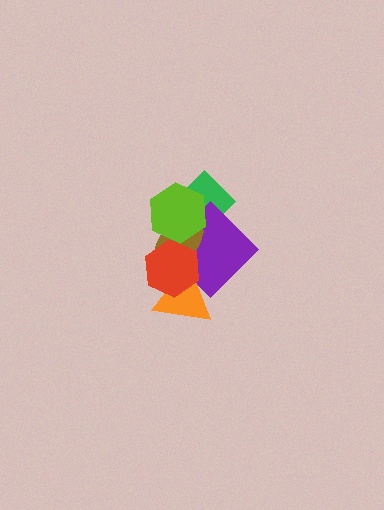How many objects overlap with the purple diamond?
5 objects overlap with the purple diamond.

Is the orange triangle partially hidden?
Yes, it is partially covered by another shape.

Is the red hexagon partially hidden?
No, no other shape covers it.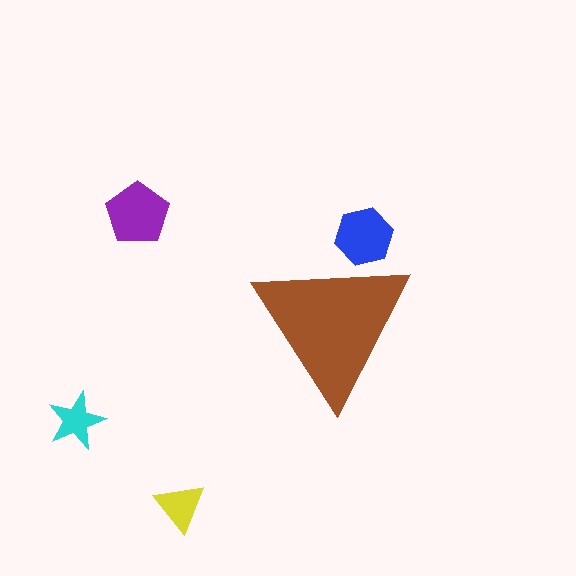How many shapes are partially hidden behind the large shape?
1 shape is partially hidden.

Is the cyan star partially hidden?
No, the cyan star is fully visible.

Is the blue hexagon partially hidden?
Yes, the blue hexagon is partially hidden behind the brown triangle.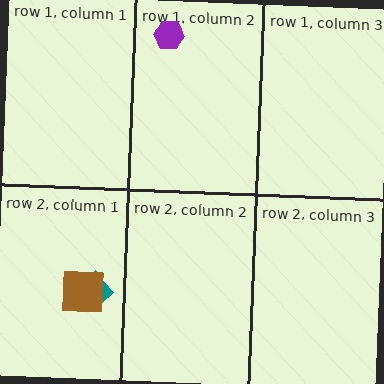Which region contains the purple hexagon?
The row 1, column 2 region.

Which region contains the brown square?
The row 2, column 1 region.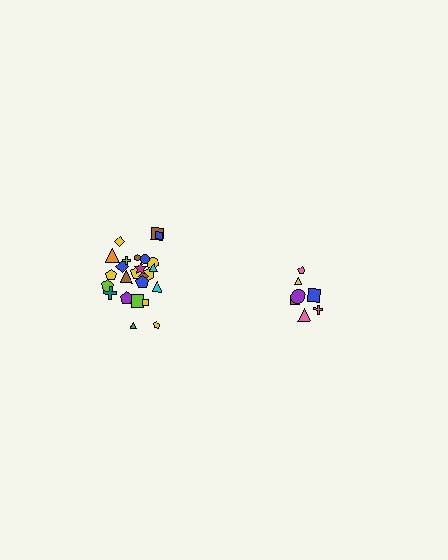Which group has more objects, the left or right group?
The left group.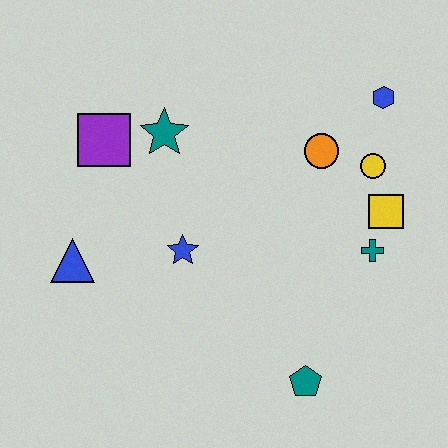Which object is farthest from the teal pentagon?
The purple square is farthest from the teal pentagon.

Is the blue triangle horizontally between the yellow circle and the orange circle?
No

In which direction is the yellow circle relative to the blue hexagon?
The yellow circle is below the blue hexagon.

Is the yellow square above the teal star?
No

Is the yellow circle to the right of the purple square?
Yes